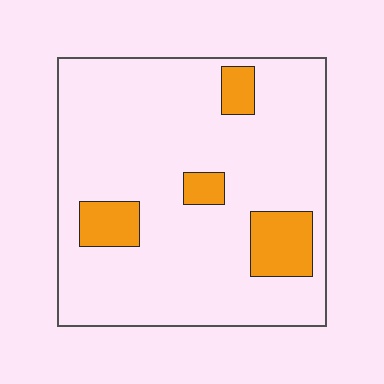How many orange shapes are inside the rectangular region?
4.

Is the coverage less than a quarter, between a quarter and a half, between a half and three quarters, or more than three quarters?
Less than a quarter.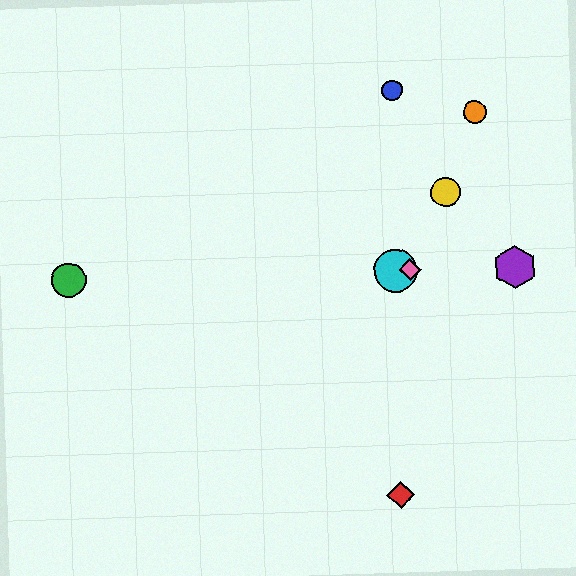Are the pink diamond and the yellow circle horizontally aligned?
No, the pink diamond is at y≈270 and the yellow circle is at y≈192.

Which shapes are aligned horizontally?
The green circle, the purple hexagon, the cyan circle, the pink diamond are aligned horizontally.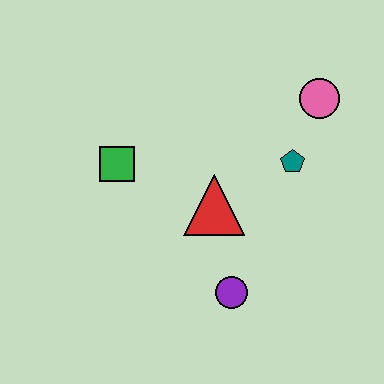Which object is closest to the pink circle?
The teal pentagon is closest to the pink circle.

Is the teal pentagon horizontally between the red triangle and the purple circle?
No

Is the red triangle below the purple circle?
No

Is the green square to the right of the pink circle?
No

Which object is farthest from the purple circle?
The pink circle is farthest from the purple circle.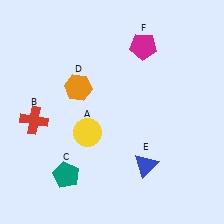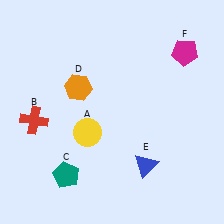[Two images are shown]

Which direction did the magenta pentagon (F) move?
The magenta pentagon (F) moved right.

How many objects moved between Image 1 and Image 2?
1 object moved between the two images.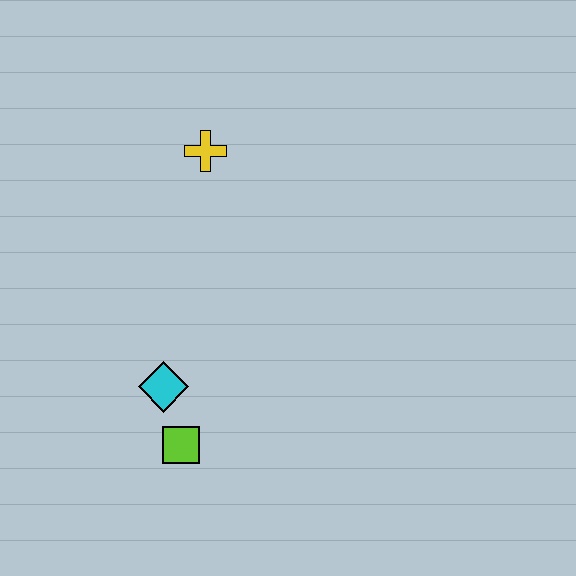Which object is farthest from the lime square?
The yellow cross is farthest from the lime square.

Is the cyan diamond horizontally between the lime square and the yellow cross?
No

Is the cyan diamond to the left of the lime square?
Yes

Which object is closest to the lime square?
The cyan diamond is closest to the lime square.